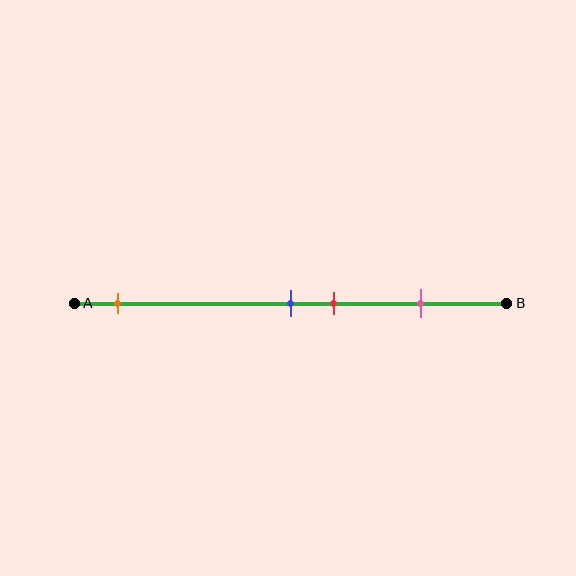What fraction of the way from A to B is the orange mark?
The orange mark is approximately 10% (0.1) of the way from A to B.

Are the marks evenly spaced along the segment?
No, the marks are not evenly spaced.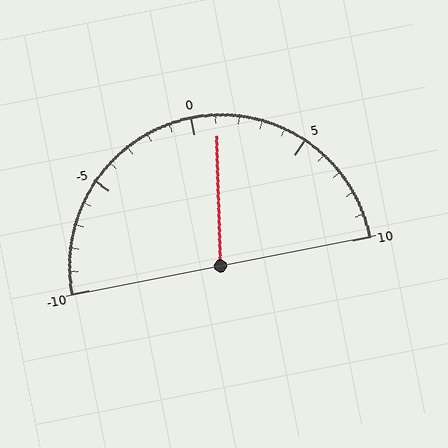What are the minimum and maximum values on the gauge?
The gauge ranges from -10 to 10.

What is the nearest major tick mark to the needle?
The nearest major tick mark is 0.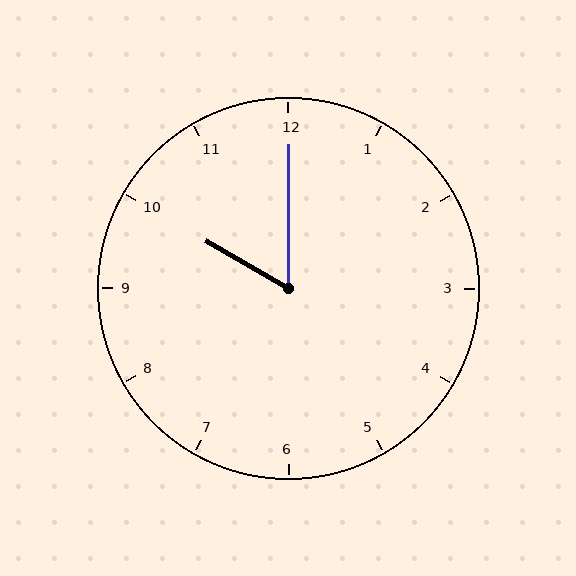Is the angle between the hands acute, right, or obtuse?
It is acute.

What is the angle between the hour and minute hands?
Approximately 60 degrees.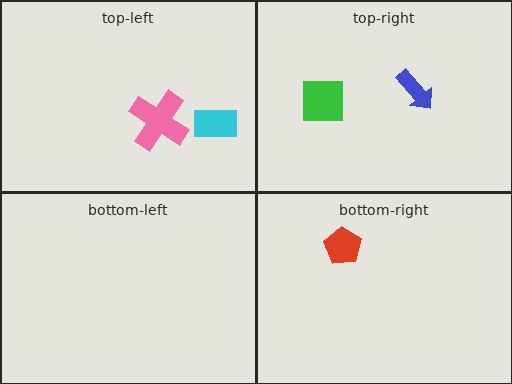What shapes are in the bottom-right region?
The red pentagon.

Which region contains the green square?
The top-right region.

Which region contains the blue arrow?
The top-right region.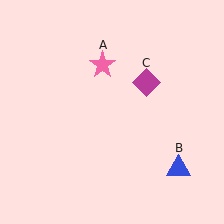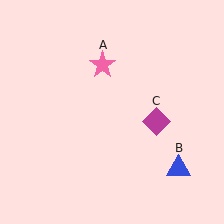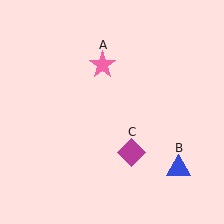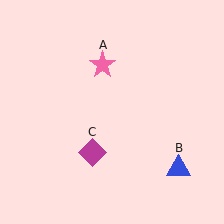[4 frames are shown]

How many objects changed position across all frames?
1 object changed position: magenta diamond (object C).